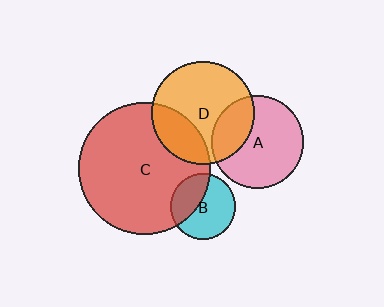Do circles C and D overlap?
Yes.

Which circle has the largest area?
Circle C (red).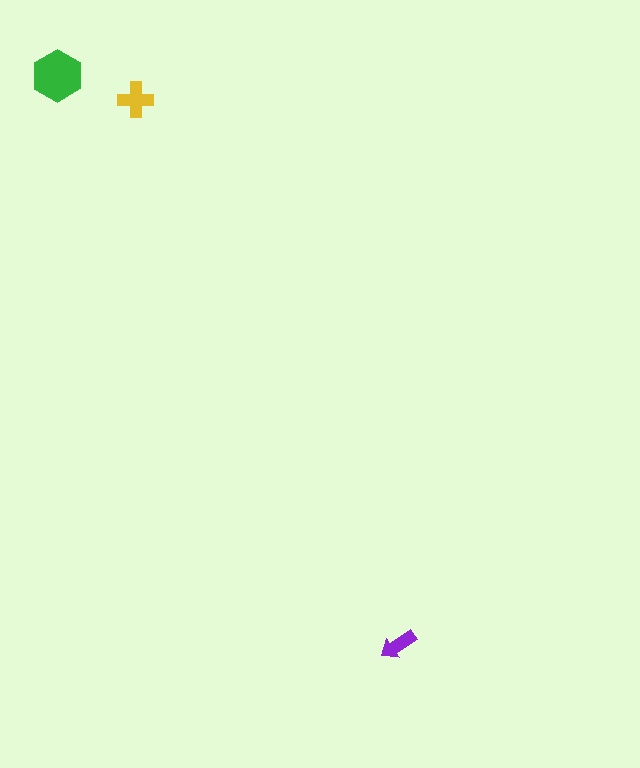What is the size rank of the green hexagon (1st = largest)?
1st.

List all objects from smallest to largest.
The purple arrow, the yellow cross, the green hexagon.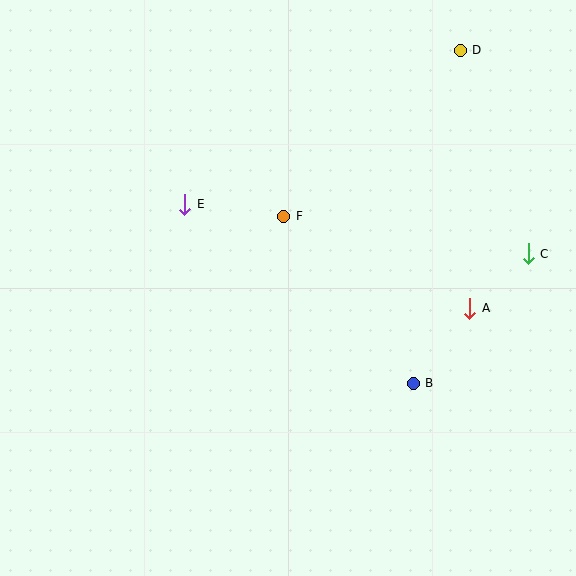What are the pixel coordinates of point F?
Point F is at (284, 216).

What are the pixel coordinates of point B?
Point B is at (413, 383).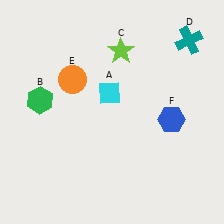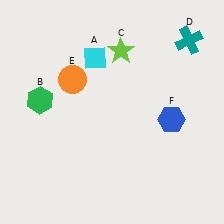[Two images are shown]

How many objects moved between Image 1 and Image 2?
1 object moved between the two images.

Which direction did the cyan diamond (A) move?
The cyan diamond (A) moved up.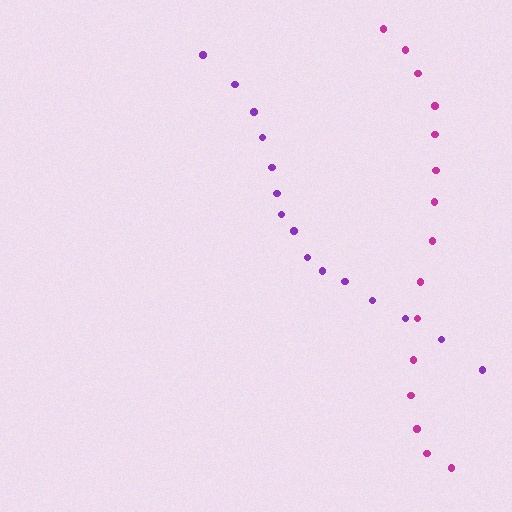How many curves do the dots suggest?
There are 2 distinct paths.